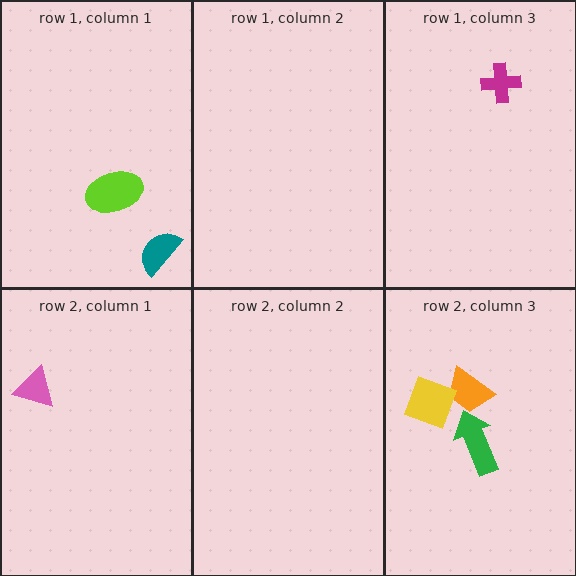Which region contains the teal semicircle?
The row 1, column 1 region.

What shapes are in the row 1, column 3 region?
The magenta cross.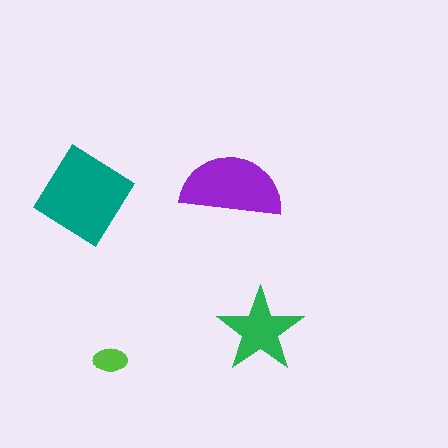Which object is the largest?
The teal diamond.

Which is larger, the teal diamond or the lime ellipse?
The teal diamond.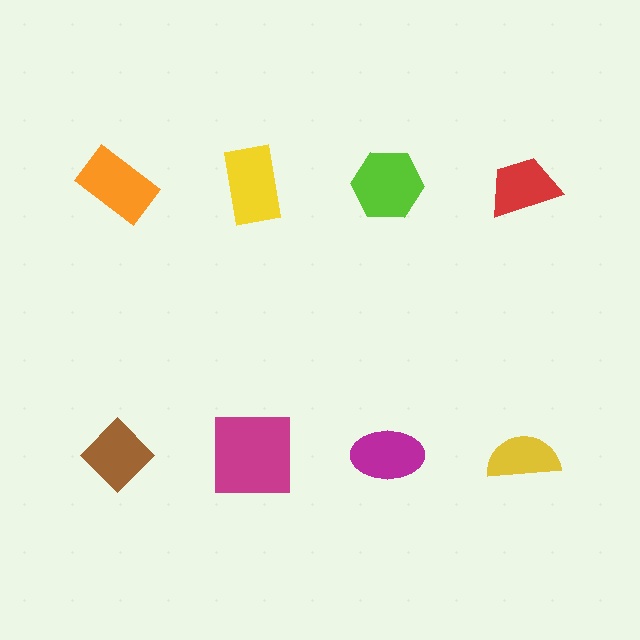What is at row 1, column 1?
An orange rectangle.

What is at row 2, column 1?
A brown diamond.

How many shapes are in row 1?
4 shapes.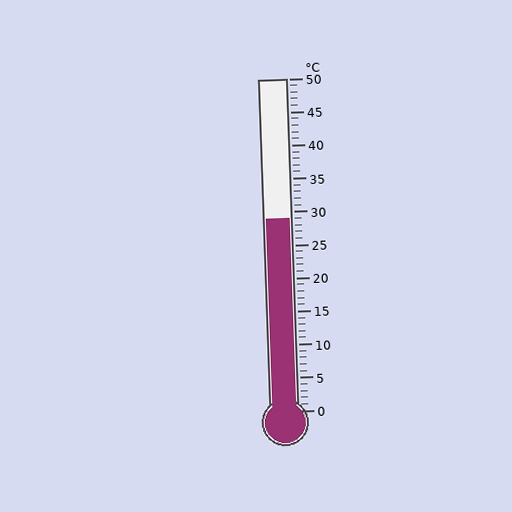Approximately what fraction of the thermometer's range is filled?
The thermometer is filled to approximately 60% of its range.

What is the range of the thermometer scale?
The thermometer scale ranges from 0°C to 50°C.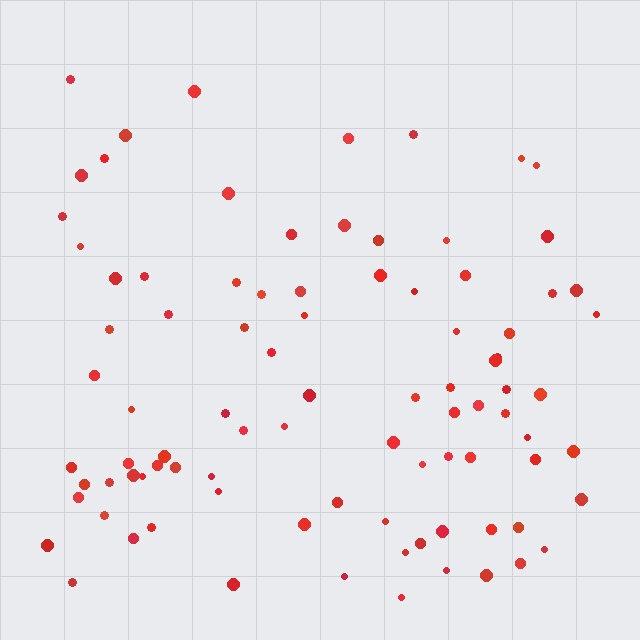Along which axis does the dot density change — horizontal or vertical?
Vertical.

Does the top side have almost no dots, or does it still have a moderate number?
Still a moderate number, just noticeably fewer than the bottom.